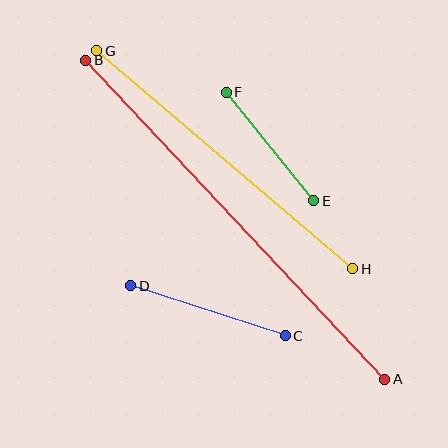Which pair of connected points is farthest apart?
Points A and B are farthest apart.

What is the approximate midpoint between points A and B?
The midpoint is at approximately (235, 220) pixels.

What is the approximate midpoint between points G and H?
The midpoint is at approximately (225, 160) pixels.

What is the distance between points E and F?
The distance is approximately 139 pixels.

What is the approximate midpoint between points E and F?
The midpoint is at approximately (270, 146) pixels.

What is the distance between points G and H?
The distance is approximately 336 pixels.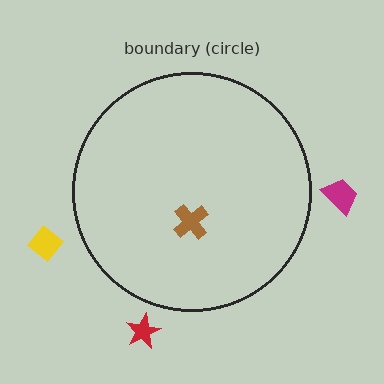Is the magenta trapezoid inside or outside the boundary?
Outside.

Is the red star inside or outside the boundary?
Outside.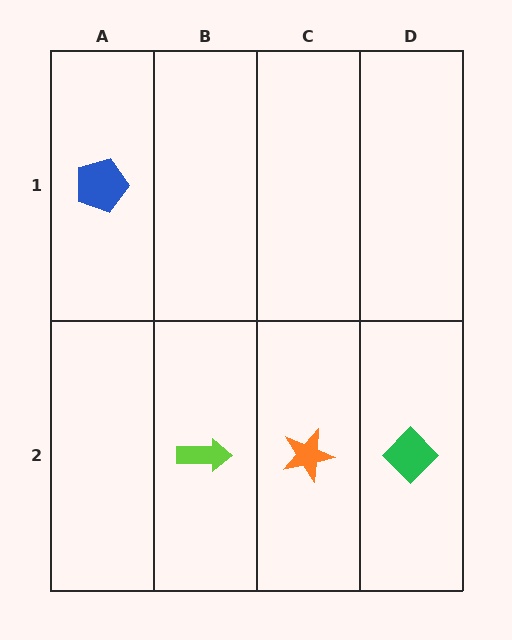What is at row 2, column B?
A lime arrow.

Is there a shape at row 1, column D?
No, that cell is empty.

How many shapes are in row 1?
1 shape.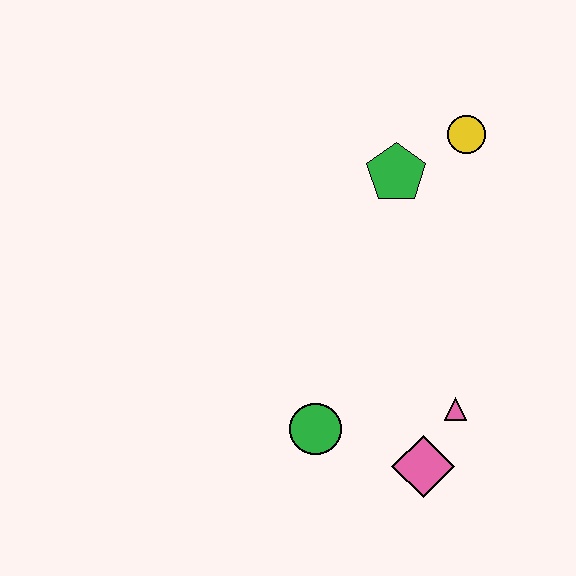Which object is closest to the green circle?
The pink diamond is closest to the green circle.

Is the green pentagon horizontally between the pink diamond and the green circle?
Yes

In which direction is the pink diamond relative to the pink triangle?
The pink diamond is below the pink triangle.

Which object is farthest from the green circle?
The yellow circle is farthest from the green circle.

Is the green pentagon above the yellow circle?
No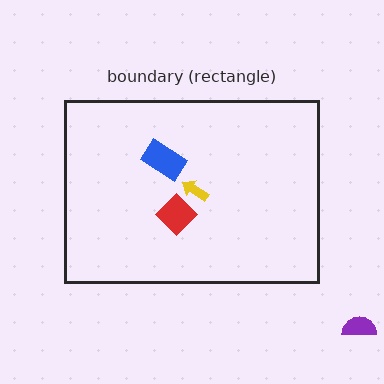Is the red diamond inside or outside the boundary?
Inside.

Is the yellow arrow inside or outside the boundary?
Inside.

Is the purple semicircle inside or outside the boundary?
Outside.